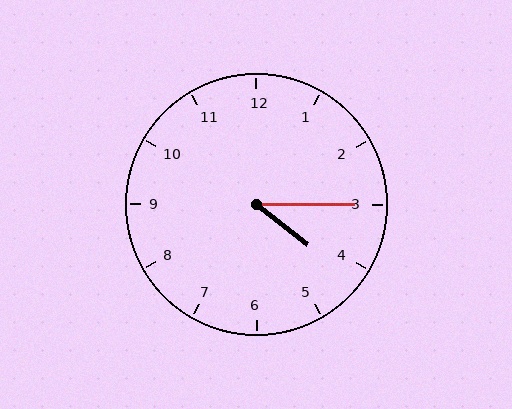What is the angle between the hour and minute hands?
Approximately 38 degrees.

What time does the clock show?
4:15.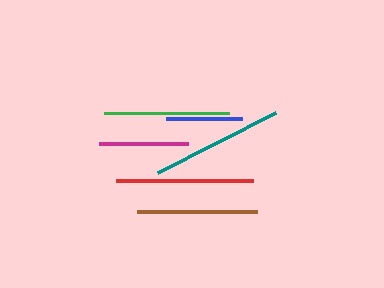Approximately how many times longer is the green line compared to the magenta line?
The green line is approximately 1.4 times the length of the magenta line.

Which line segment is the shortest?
The blue line is the shortest at approximately 76 pixels.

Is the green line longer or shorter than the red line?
The red line is longer than the green line.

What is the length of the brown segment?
The brown segment is approximately 120 pixels long.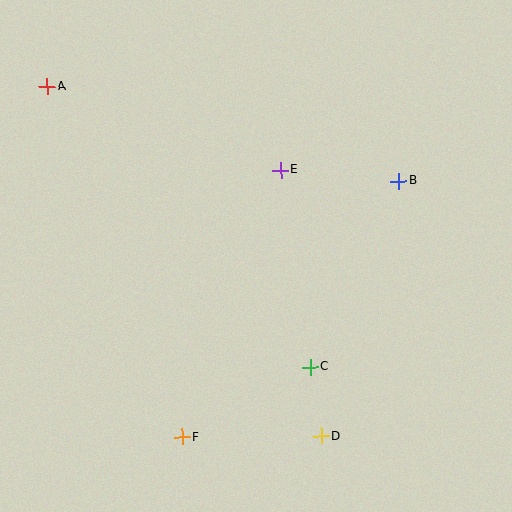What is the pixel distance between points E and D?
The distance between E and D is 269 pixels.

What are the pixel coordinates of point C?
Point C is at (310, 367).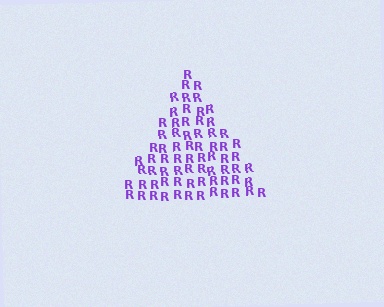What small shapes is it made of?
It is made of small letter R's.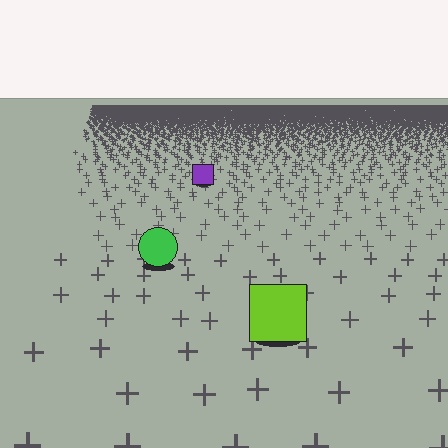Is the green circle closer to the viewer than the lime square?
No. The lime square is closer — you can tell from the texture gradient: the ground texture is coarser near it.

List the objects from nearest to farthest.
From nearest to farthest: the lime square, the green circle, the purple square.